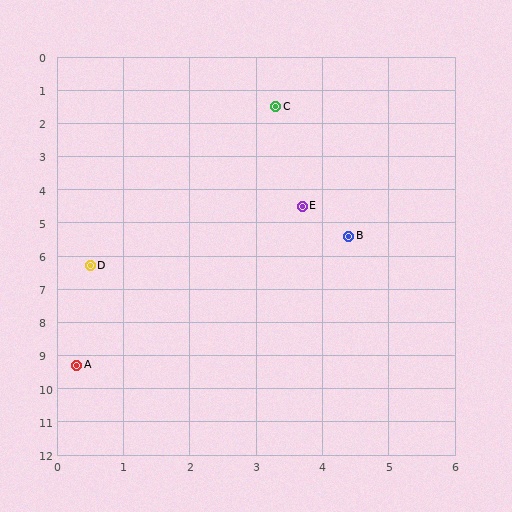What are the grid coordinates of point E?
Point E is at approximately (3.7, 4.5).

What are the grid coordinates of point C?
Point C is at approximately (3.3, 1.5).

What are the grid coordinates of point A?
Point A is at approximately (0.3, 9.3).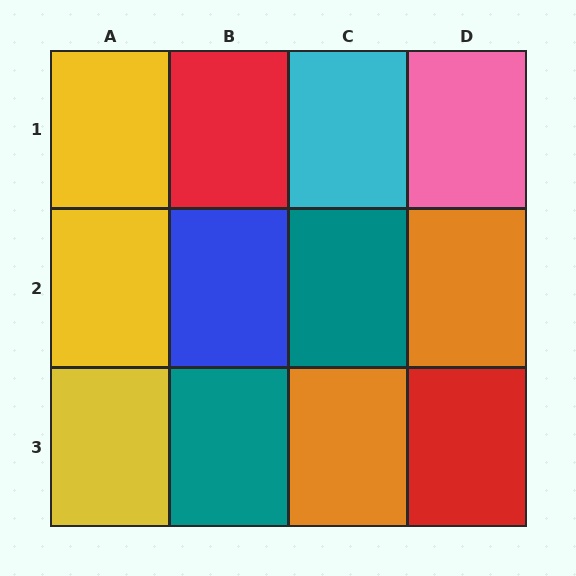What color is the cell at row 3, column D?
Red.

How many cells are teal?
2 cells are teal.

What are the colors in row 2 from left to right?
Yellow, blue, teal, orange.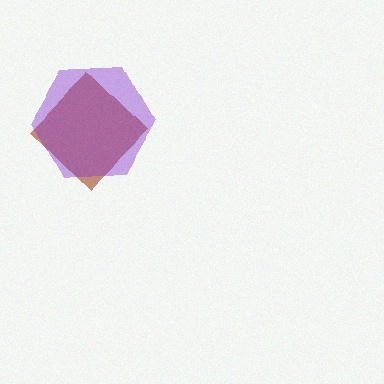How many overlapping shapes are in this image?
There are 2 overlapping shapes in the image.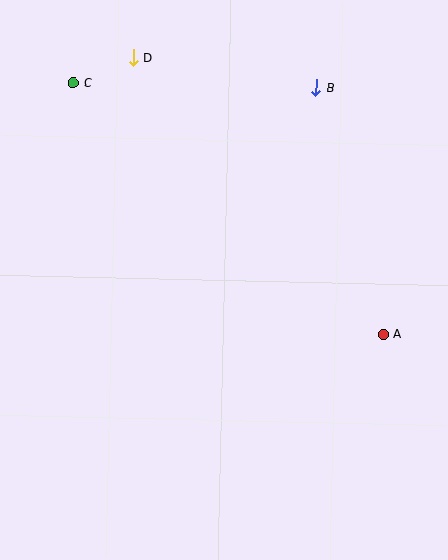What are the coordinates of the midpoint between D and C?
The midpoint between D and C is at (103, 70).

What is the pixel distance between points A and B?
The distance between A and B is 255 pixels.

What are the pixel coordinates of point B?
Point B is at (316, 88).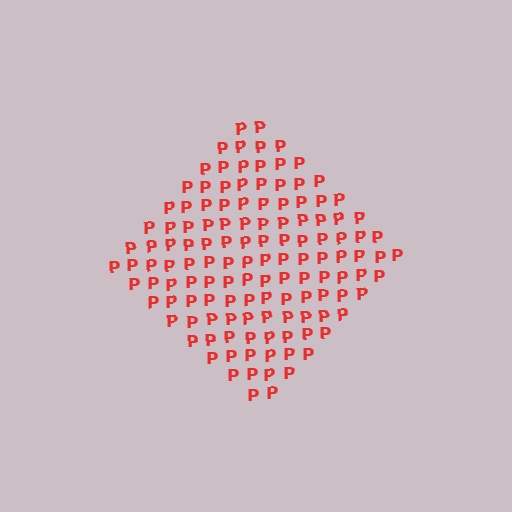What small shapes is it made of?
It is made of small letter P's.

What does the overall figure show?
The overall figure shows a diamond.